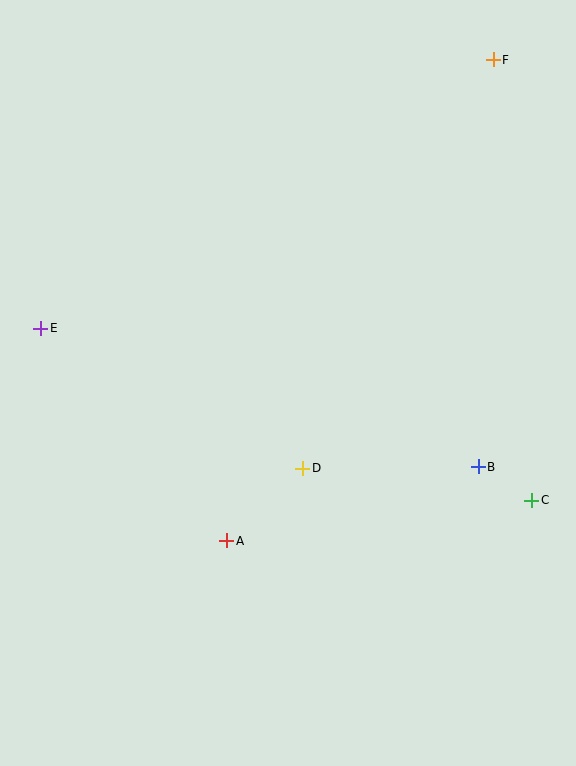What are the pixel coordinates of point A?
Point A is at (227, 541).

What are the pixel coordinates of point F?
Point F is at (493, 60).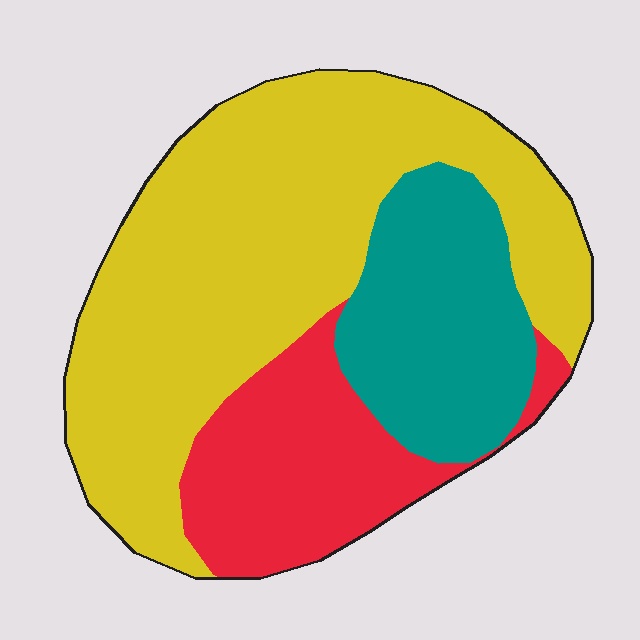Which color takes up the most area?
Yellow, at roughly 55%.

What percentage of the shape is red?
Red covers about 20% of the shape.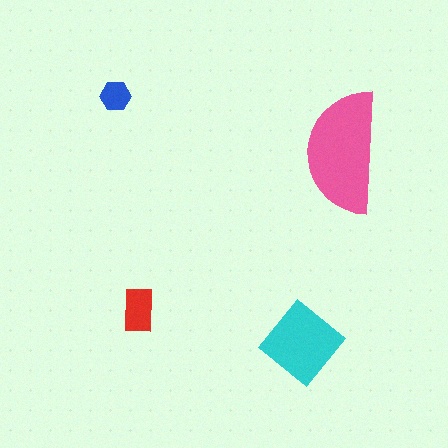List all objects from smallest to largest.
The blue hexagon, the red rectangle, the cyan diamond, the pink semicircle.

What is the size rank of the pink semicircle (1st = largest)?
1st.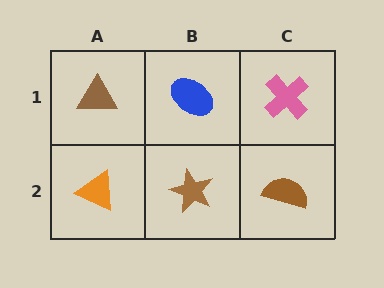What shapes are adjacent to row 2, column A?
A brown triangle (row 1, column A), a brown star (row 2, column B).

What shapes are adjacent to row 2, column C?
A pink cross (row 1, column C), a brown star (row 2, column B).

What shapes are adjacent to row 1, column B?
A brown star (row 2, column B), a brown triangle (row 1, column A), a pink cross (row 1, column C).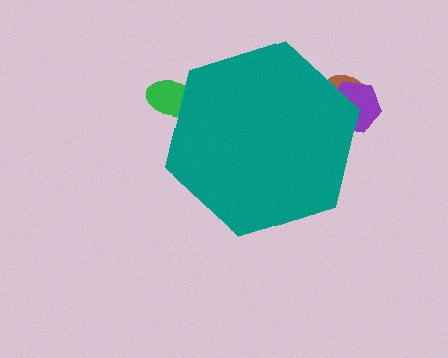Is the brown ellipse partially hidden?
Yes, the brown ellipse is partially hidden behind the teal hexagon.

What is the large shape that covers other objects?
A teal hexagon.